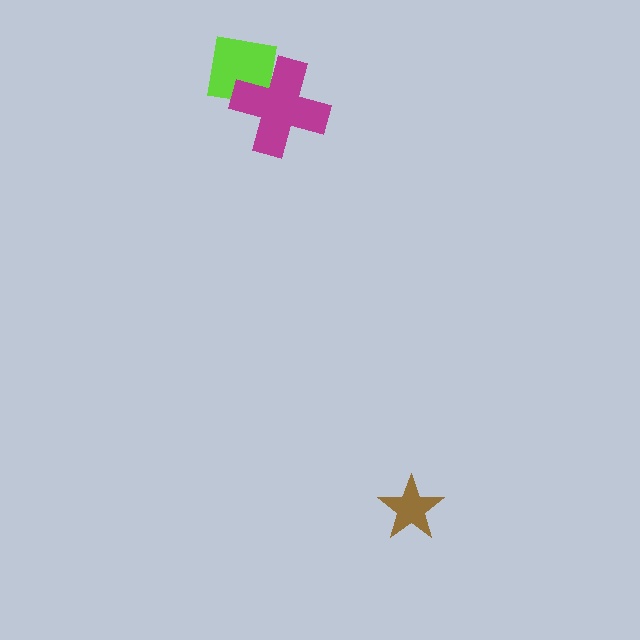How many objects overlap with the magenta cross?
1 object overlaps with the magenta cross.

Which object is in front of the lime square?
The magenta cross is in front of the lime square.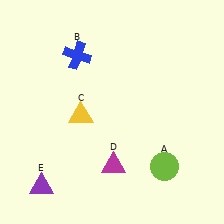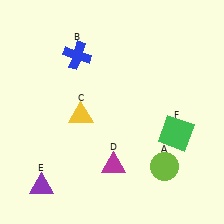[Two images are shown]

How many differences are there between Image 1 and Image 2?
There is 1 difference between the two images.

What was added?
A green square (F) was added in Image 2.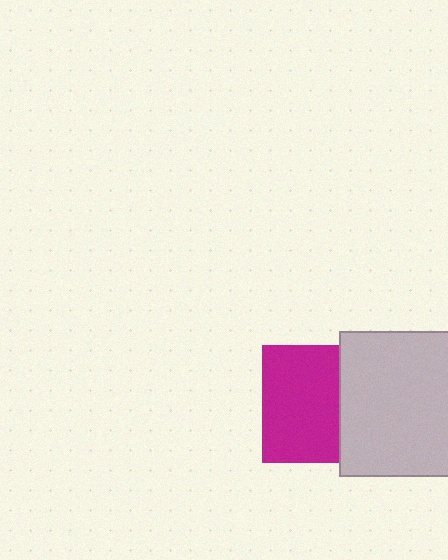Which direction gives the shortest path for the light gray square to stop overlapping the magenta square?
Moving right gives the shortest separation.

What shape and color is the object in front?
The object in front is a light gray square.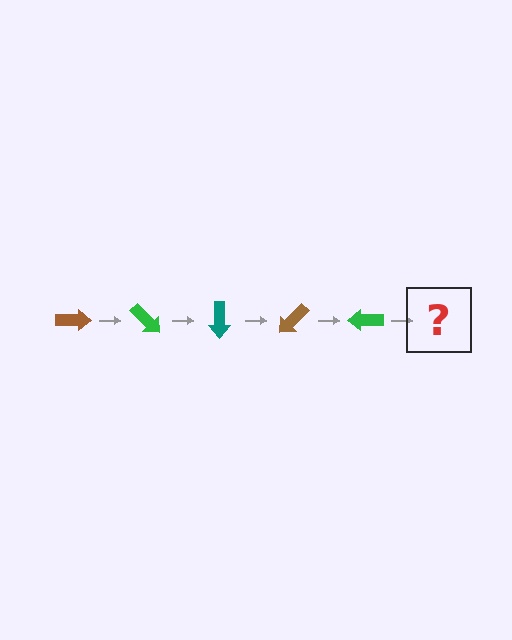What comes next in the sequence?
The next element should be a teal arrow, rotated 225 degrees from the start.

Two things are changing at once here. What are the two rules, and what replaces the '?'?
The two rules are that it rotates 45 degrees each step and the color cycles through brown, green, and teal. The '?' should be a teal arrow, rotated 225 degrees from the start.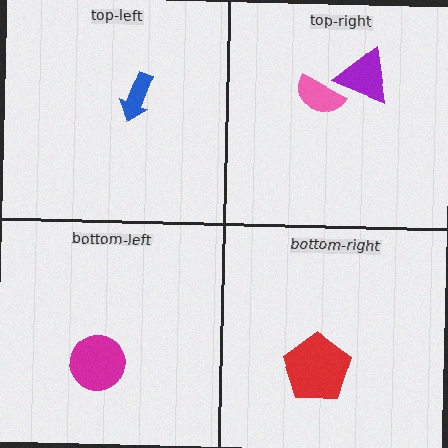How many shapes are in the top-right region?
2.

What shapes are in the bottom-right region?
The red pentagon.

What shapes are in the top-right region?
The pink semicircle, the purple triangle.